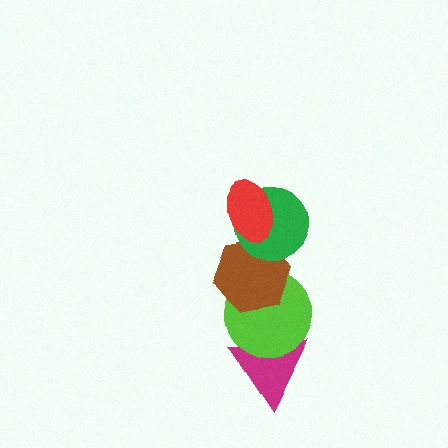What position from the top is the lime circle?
The lime circle is 4th from the top.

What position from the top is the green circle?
The green circle is 2nd from the top.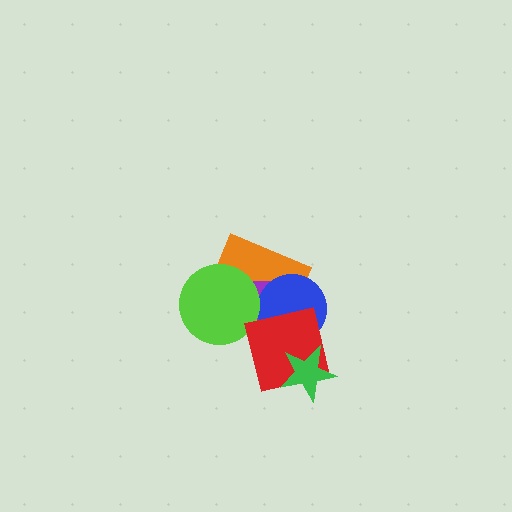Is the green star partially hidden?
No, no other shape covers it.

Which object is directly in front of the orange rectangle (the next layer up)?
The purple hexagon is directly in front of the orange rectangle.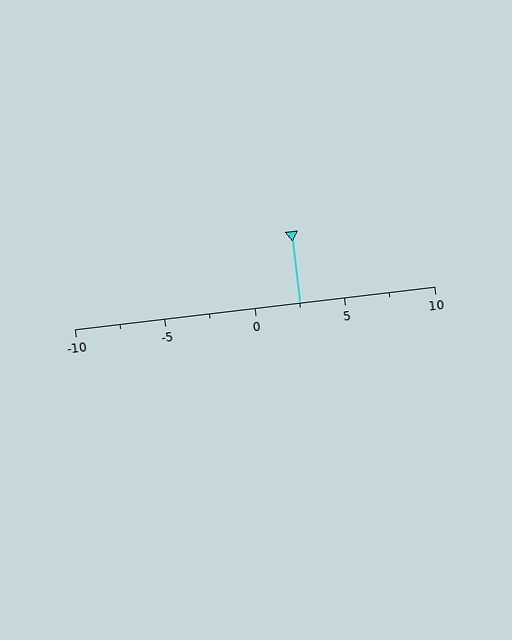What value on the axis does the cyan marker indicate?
The marker indicates approximately 2.5.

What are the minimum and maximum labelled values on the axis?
The axis runs from -10 to 10.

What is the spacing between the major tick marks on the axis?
The major ticks are spaced 5 apart.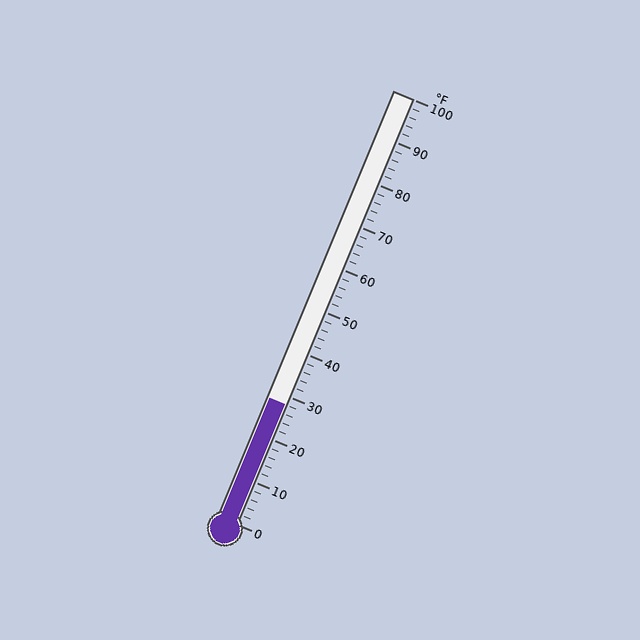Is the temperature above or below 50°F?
The temperature is below 50°F.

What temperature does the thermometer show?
The thermometer shows approximately 28°F.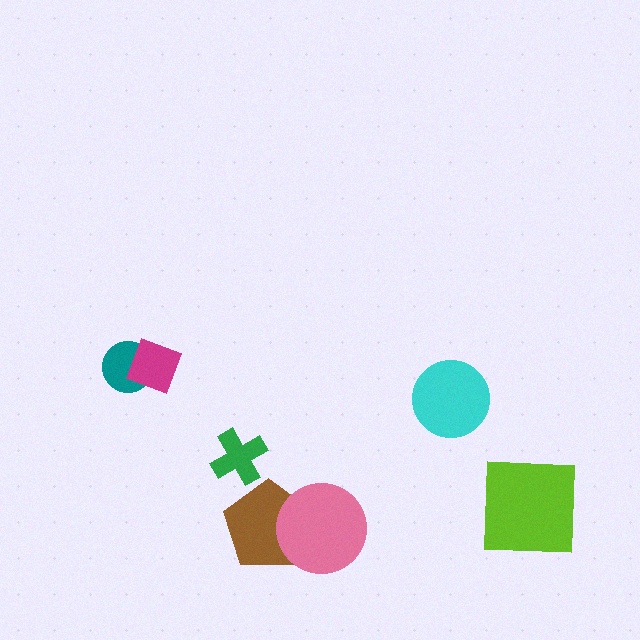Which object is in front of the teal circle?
The magenta diamond is in front of the teal circle.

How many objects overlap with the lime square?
0 objects overlap with the lime square.